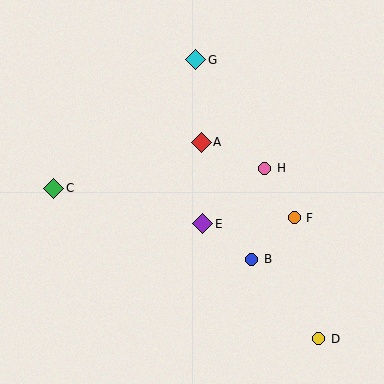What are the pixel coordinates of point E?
Point E is at (203, 224).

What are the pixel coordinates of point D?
Point D is at (319, 339).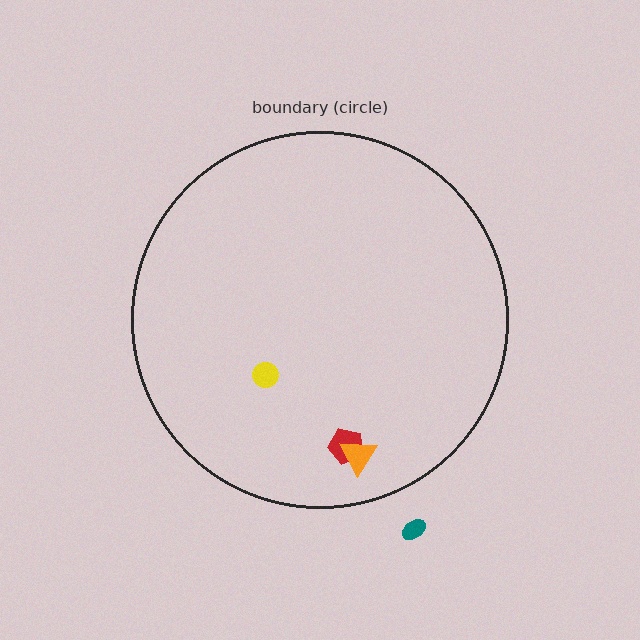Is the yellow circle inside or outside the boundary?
Inside.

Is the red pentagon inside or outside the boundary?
Inside.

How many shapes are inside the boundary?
3 inside, 1 outside.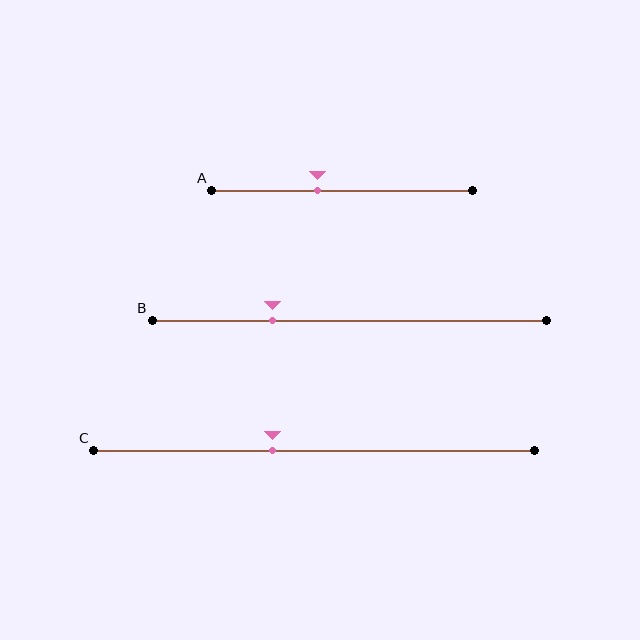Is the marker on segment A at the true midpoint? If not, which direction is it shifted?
No, the marker on segment A is shifted to the left by about 9% of the segment length.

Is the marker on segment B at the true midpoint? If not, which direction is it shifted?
No, the marker on segment B is shifted to the left by about 20% of the segment length.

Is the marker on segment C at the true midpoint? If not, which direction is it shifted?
No, the marker on segment C is shifted to the left by about 10% of the segment length.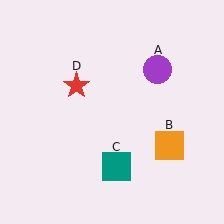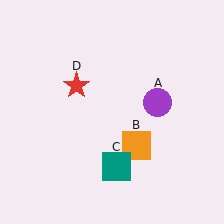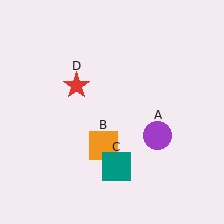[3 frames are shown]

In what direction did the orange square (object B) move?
The orange square (object B) moved left.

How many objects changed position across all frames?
2 objects changed position: purple circle (object A), orange square (object B).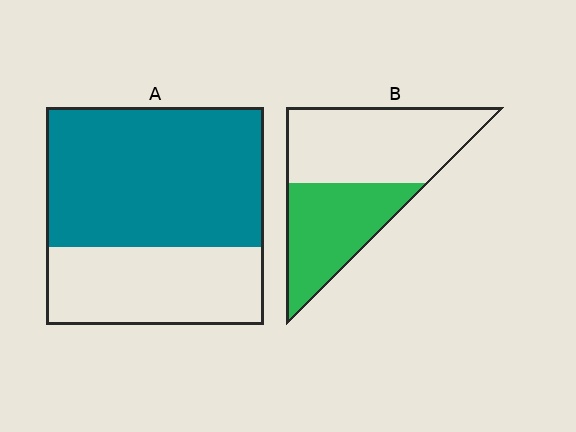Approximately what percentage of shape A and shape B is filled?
A is approximately 65% and B is approximately 45%.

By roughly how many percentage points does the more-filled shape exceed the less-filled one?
By roughly 20 percentage points (A over B).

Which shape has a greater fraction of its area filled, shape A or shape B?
Shape A.